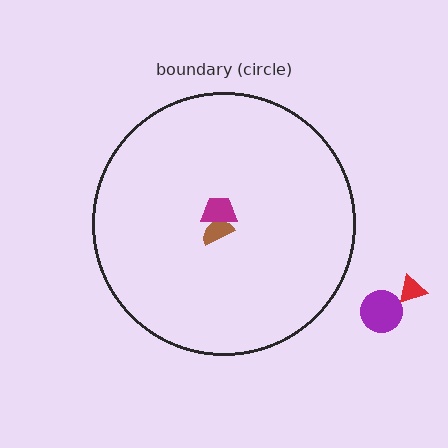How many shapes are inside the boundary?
2 inside, 2 outside.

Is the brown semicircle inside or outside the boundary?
Inside.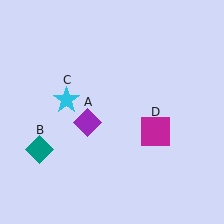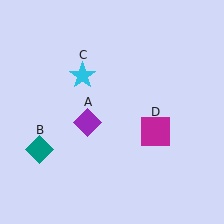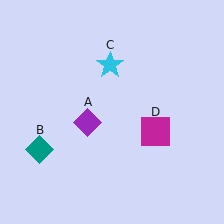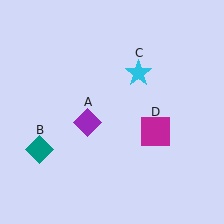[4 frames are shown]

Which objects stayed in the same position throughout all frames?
Purple diamond (object A) and teal diamond (object B) and magenta square (object D) remained stationary.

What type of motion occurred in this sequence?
The cyan star (object C) rotated clockwise around the center of the scene.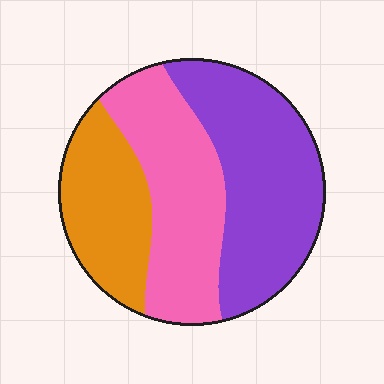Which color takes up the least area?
Orange, at roughly 25%.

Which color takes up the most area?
Purple, at roughly 40%.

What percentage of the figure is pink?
Pink takes up about one third (1/3) of the figure.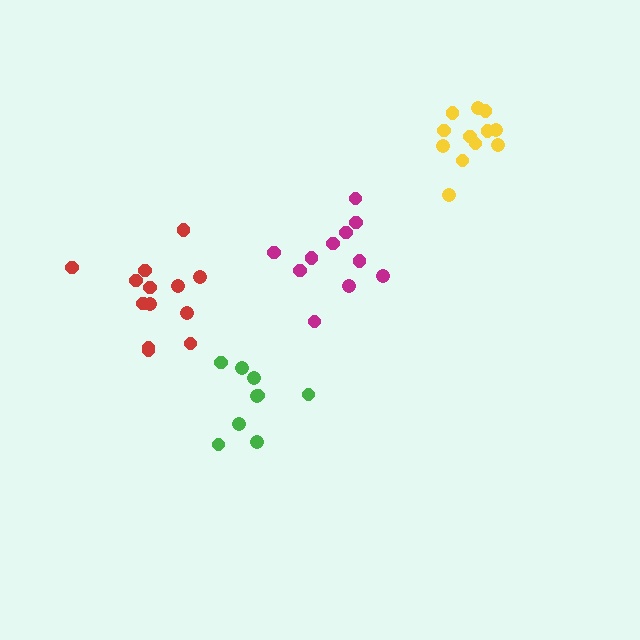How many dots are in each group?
Group 1: 11 dots, Group 2: 12 dots, Group 3: 9 dots, Group 4: 13 dots (45 total).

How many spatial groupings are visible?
There are 4 spatial groupings.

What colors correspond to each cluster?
The clusters are colored: magenta, yellow, green, red.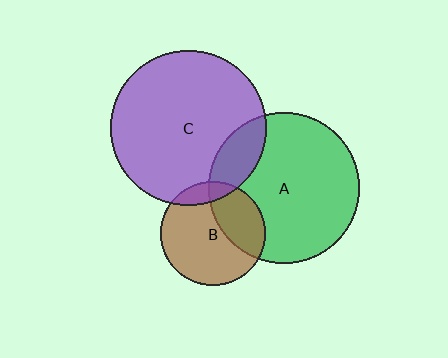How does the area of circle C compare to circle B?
Approximately 2.2 times.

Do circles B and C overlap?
Yes.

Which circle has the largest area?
Circle C (purple).